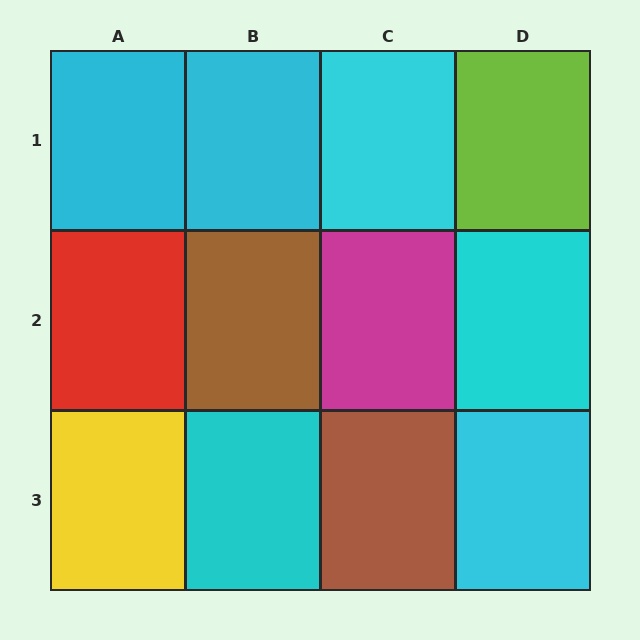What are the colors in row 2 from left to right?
Red, brown, magenta, cyan.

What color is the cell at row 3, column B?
Cyan.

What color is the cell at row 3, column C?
Brown.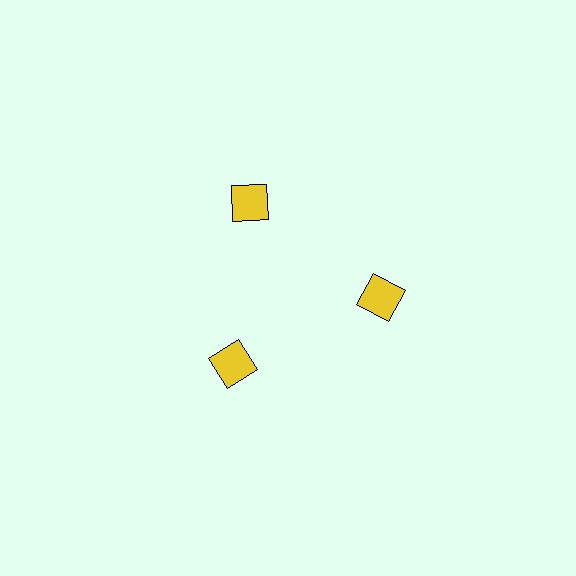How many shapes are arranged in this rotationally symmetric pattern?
There are 3 shapes, arranged in 3 groups of 1.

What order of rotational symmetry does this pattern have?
This pattern has 3-fold rotational symmetry.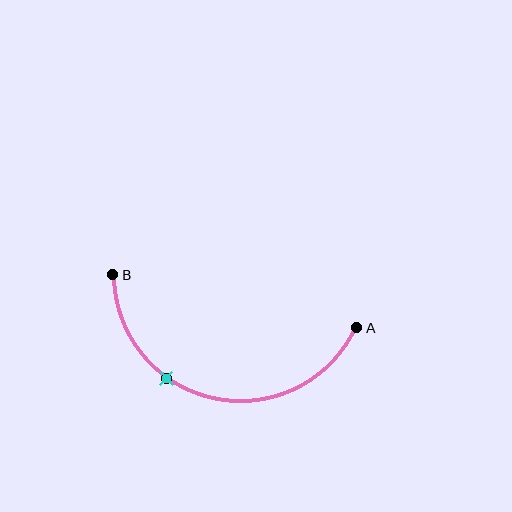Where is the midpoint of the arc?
The arc midpoint is the point on the curve farthest from the straight line joining A and B. It sits below that line.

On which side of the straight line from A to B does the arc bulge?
The arc bulges below the straight line connecting A and B.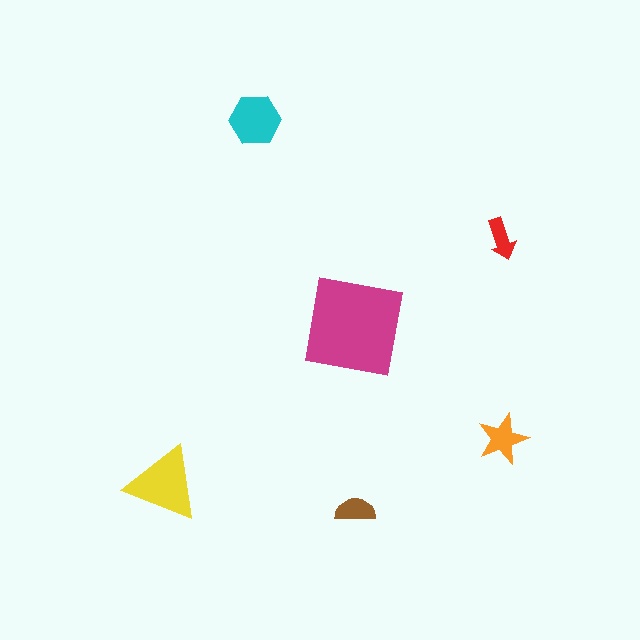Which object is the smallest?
The red arrow.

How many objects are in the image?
There are 6 objects in the image.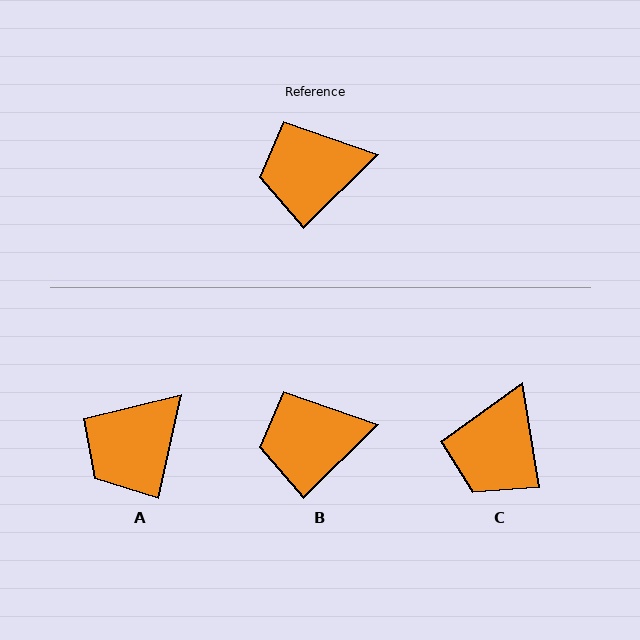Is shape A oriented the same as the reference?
No, it is off by about 33 degrees.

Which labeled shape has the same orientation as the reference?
B.